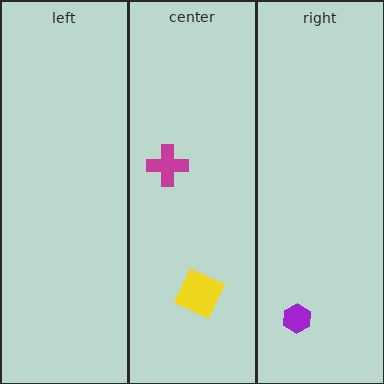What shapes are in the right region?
The purple hexagon.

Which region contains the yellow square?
The center region.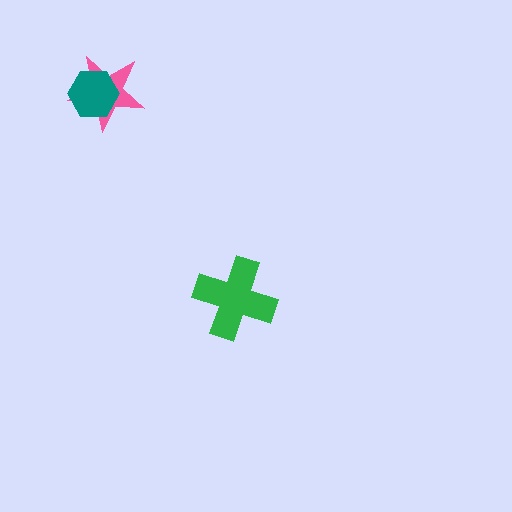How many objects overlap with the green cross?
0 objects overlap with the green cross.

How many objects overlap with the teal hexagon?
1 object overlaps with the teal hexagon.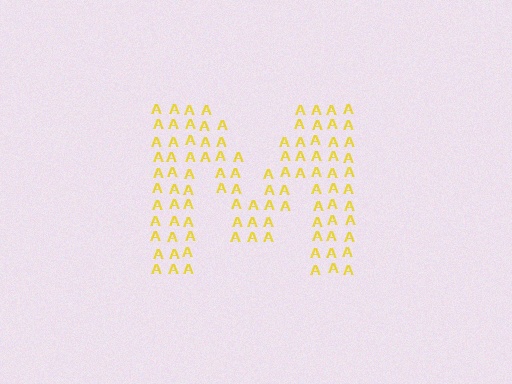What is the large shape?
The large shape is the letter M.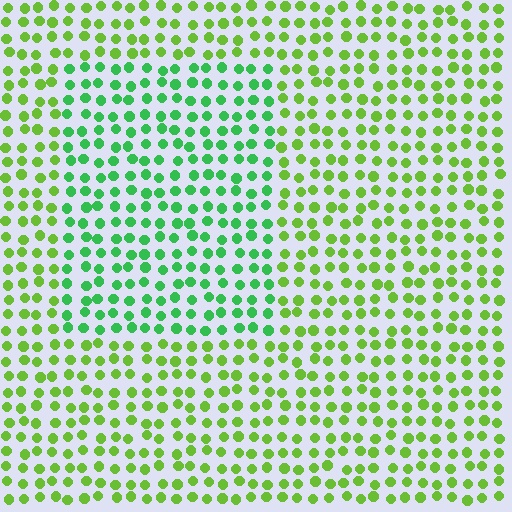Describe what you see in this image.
The image is filled with small lime elements in a uniform arrangement. A rectangle-shaped region is visible where the elements are tinted to a slightly different hue, forming a subtle color boundary.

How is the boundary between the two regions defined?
The boundary is defined purely by a slight shift in hue (about 36 degrees). Spacing, size, and orientation are identical on both sides.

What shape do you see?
I see a rectangle.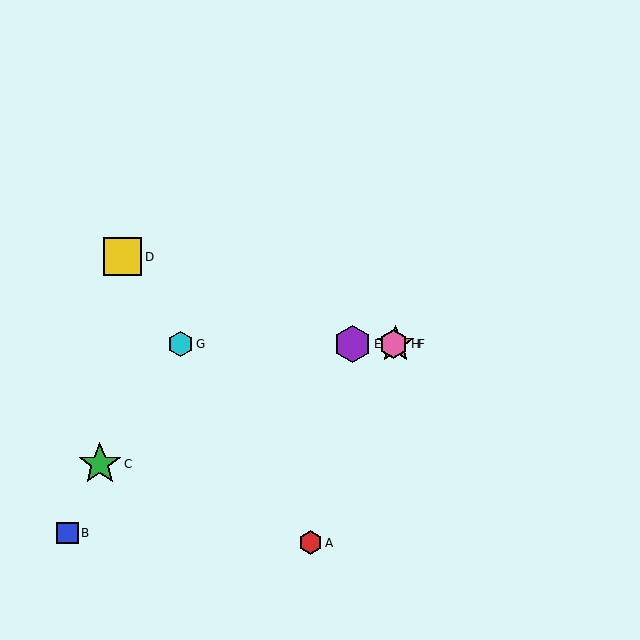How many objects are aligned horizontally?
4 objects (E, F, G, H) are aligned horizontally.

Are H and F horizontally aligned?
Yes, both are at y≈344.